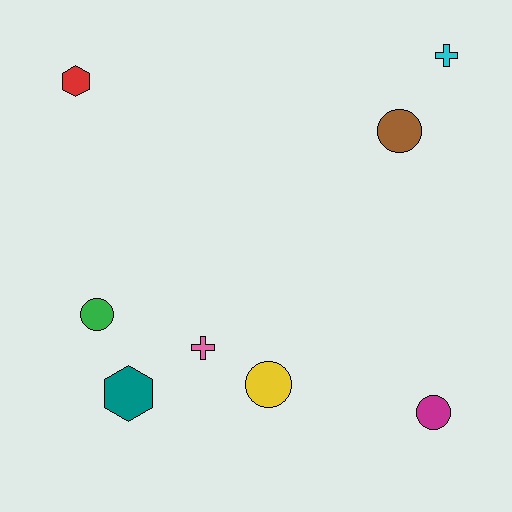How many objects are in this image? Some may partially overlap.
There are 8 objects.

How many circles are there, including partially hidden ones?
There are 4 circles.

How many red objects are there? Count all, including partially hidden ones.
There is 1 red object.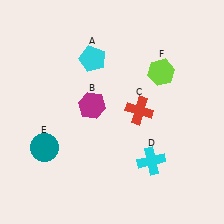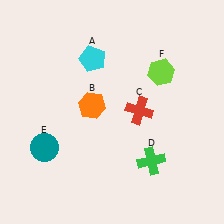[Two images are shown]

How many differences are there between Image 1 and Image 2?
There are 2 differences between the two images.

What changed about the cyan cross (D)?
In Image 1, D is cyan. In Image 2, it changed to green.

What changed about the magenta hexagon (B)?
In Image 1, B is magenta. In Image 2, it changed to orange.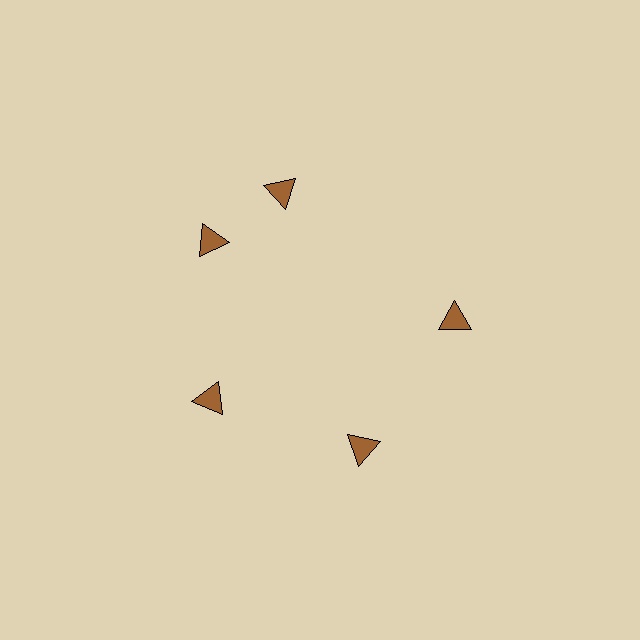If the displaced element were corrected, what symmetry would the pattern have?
It would have 5-fold rotational symmetry — the pattern would map onto itself every 72 degrees.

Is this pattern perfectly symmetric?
No. The 5 brown triangles are arranged in a ring, but one element near the 1 o'clock position is rotated out of alignment along the ring, breaking the 5-fold rotational symmetry.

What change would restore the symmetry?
The symmetry would be restored by rotating it back into even spacing with its neighbors so that all 5 triangles sit at equal angles and equal distance from the center.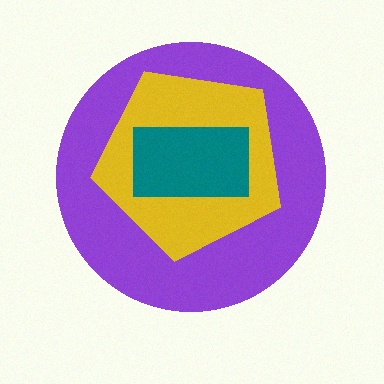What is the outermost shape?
The purple circle.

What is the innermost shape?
The teal rectangle.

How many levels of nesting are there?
3.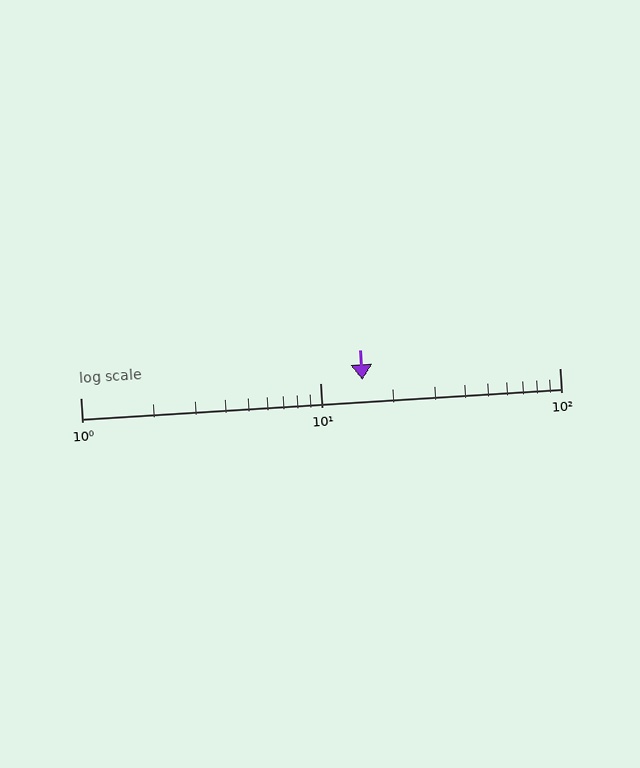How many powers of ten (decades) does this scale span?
The scale spans 2 decades, from 1 to 100.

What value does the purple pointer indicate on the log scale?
The pointer indicates approximately 15.